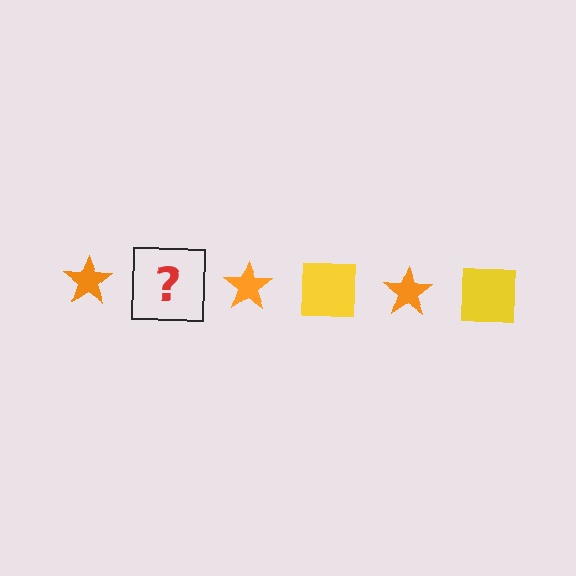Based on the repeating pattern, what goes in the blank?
The blank should be a yellow square.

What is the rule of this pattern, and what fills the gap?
The rule is that the pattern alternates between orange star and yellow square. The gap should be filled with a yellow square.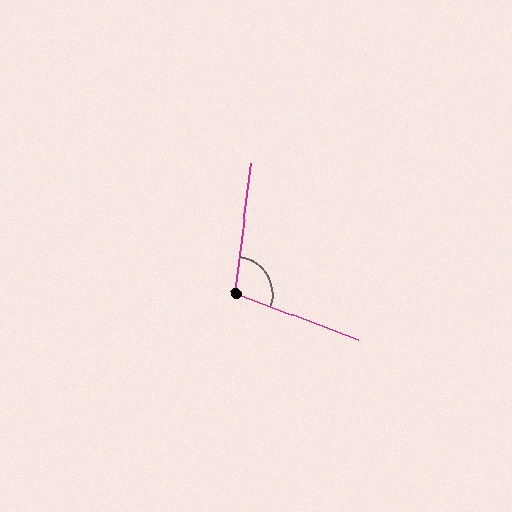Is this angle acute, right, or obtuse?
It is obtuse.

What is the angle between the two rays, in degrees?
Approximately 103 degrees.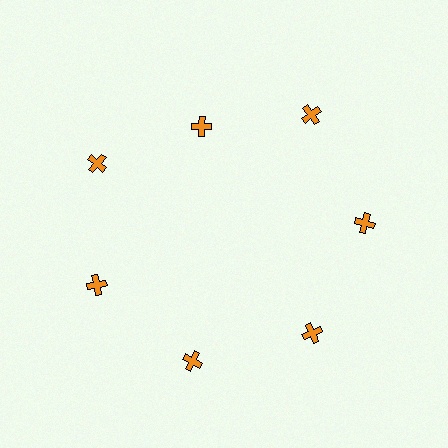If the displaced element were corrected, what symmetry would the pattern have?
It would have 7-fold rotational symmetry — the pattern would map onto itself every 51 degrees.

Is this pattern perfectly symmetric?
No. The 7 orange crosses are arranged in a ring, but one element near the 12 o'clock position is pulled inward toward the center, breaking the 7-fold rotational symmetry.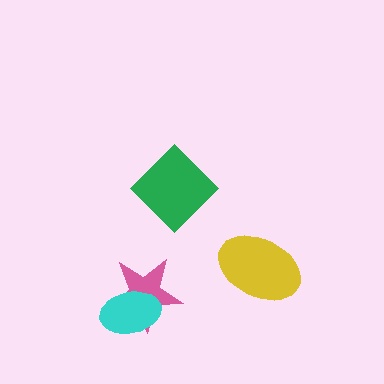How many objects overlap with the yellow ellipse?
0 objects overlap with the yellow ellipse.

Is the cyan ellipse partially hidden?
No, no other shape covers it.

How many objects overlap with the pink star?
1 object overlaps with the pink star.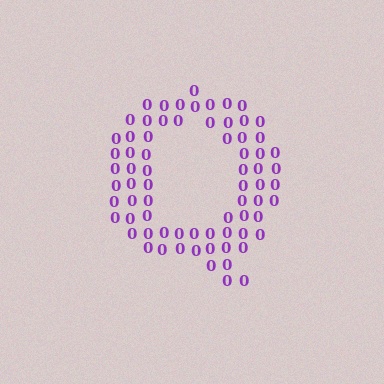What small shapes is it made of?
It is made of small digit 0's.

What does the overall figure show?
The overall figure shows the letter Q.